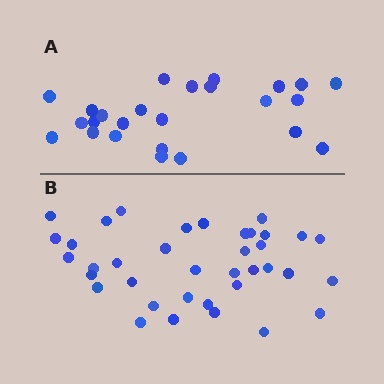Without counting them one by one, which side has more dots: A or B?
Region B (the bottom region) has more dots.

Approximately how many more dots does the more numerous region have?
Region B has roughly 12 or so more dots than region A.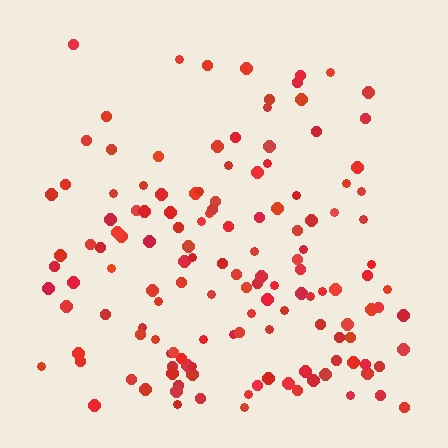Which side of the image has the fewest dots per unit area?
The top.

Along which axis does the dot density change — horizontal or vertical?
Vertical.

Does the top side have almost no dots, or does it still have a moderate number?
Still a moderate number, just noticeably fewer than the bottom.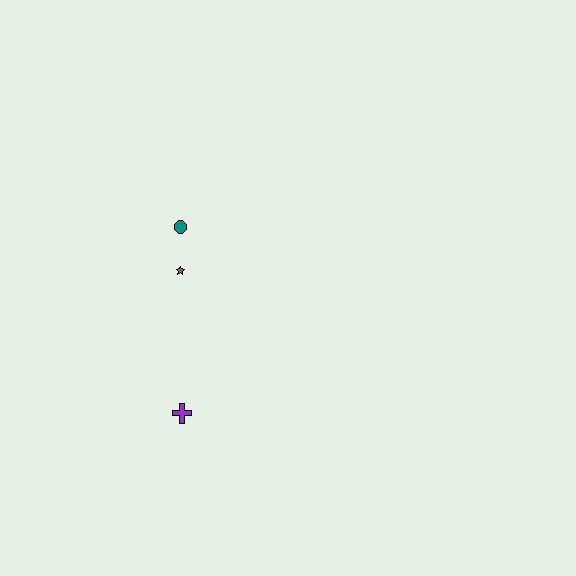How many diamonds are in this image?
There are no diamonds.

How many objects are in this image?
There are 3 objects.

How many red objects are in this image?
There are no red objects.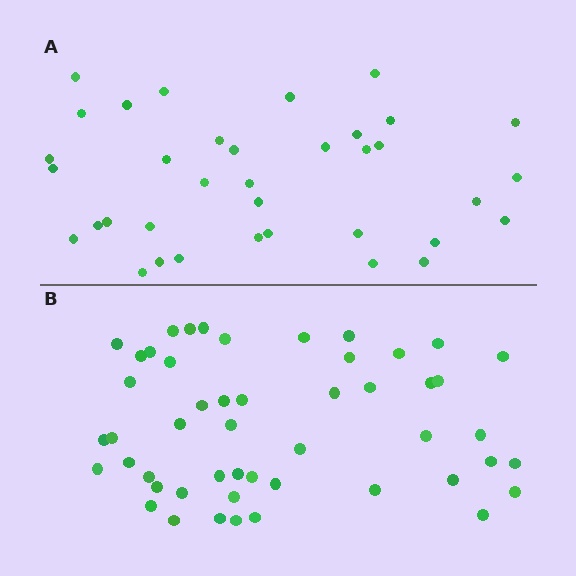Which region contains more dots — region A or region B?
Region B (the bottom region) has more dots.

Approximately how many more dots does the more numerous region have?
Region B has approximately 15 more dots than region A.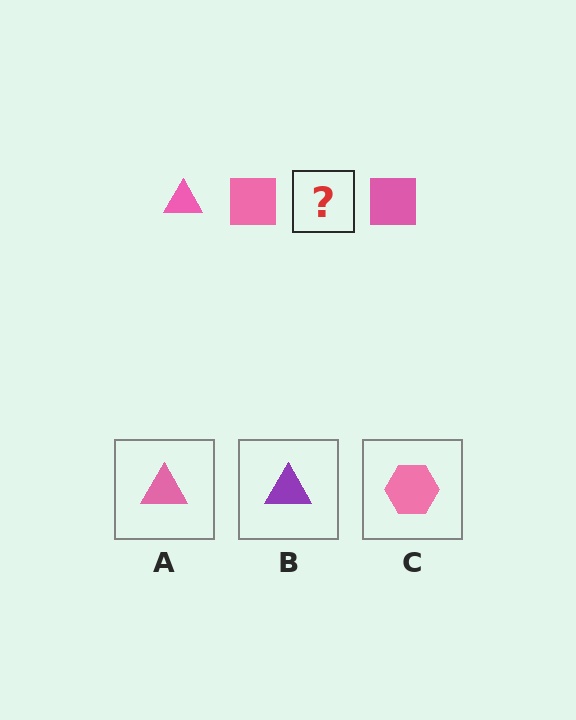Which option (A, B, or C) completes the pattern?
A.